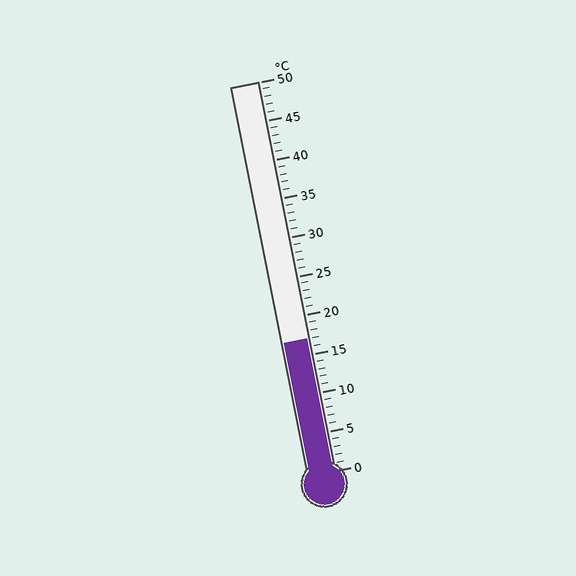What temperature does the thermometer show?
The thermometer shows approximately 17°C.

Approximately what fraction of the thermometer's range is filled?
The thermometer is filled to approximately 35% of its range.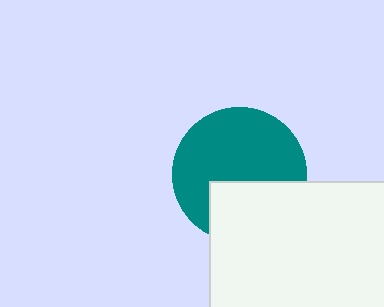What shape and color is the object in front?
The object in front is a white rectangle.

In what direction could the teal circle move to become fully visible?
The teal circle could move up. That would shift it out from behind the white rectangle entirely.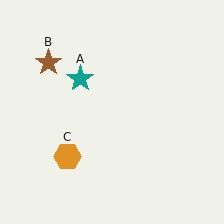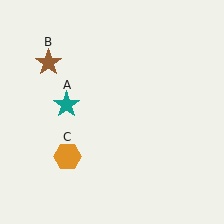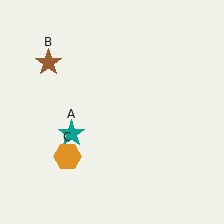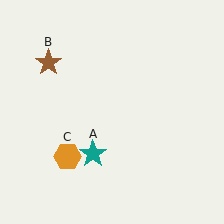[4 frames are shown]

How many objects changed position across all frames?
1 object changed position: teal star (object A).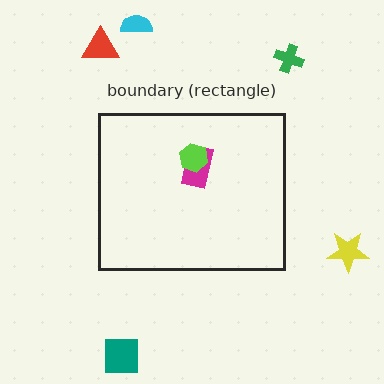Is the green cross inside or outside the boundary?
Outside.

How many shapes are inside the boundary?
2 inside, 5 outside.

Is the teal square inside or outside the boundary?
Outside.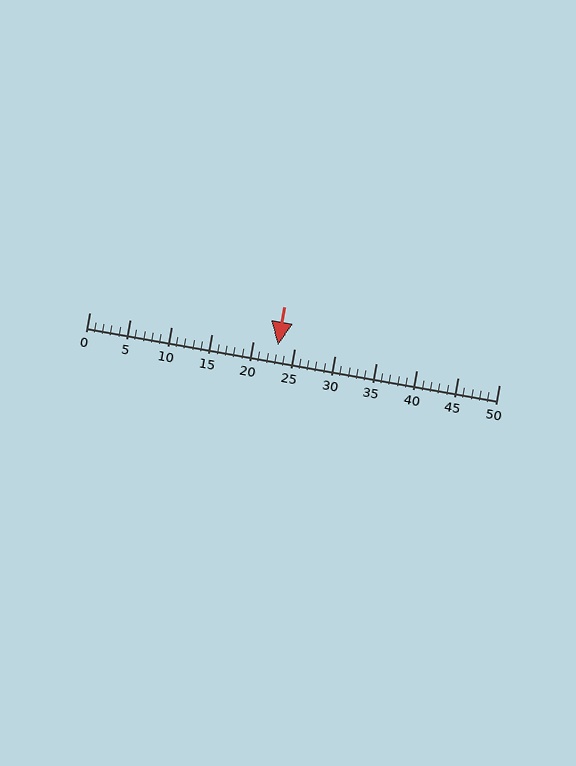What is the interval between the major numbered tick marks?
The major tick marks are spaced 5 units apart.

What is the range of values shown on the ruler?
The ruler shows values from 0 to 50.